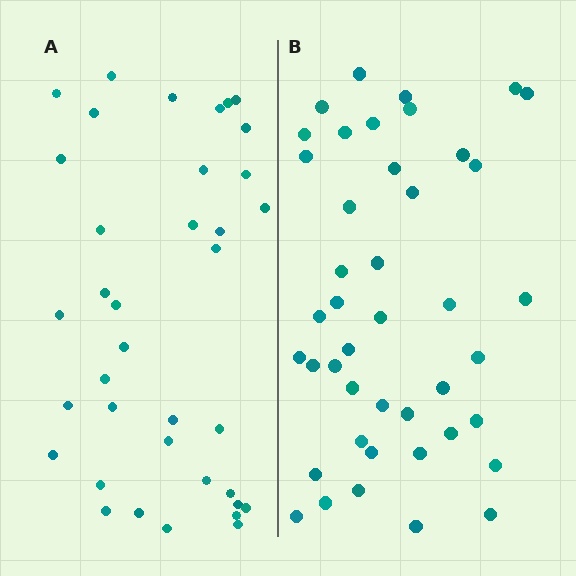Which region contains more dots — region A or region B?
Region B (the right region) has more dots.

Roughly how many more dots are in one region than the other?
Region B has about 6 more dots than region A.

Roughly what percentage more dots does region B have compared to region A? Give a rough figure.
About 15% more.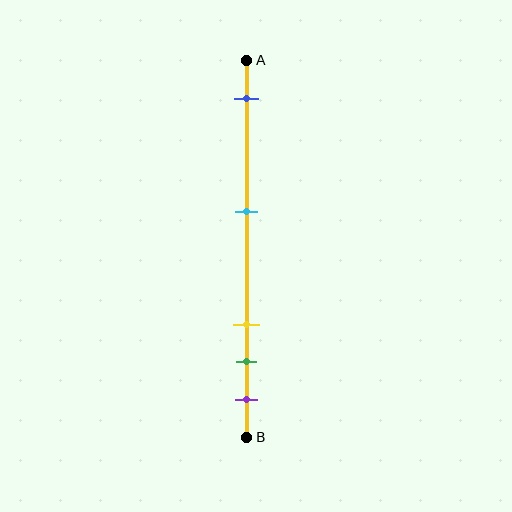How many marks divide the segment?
There are 5 marks dividing the segment.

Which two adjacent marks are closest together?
The green and purple marks are the closest adjacent pair.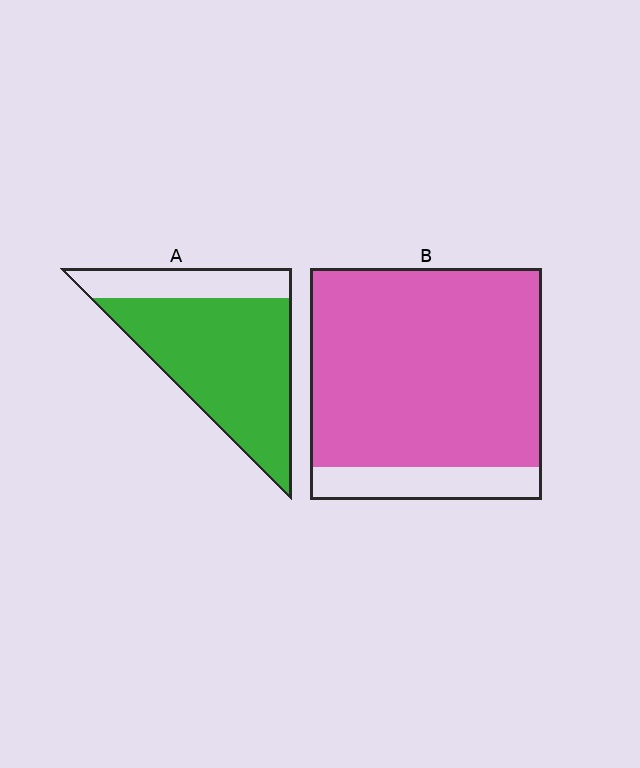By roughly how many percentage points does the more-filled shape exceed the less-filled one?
By roughly 10 percentage points (B over A).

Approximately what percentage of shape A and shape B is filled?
A is approximately 75% and B is approximately 85%.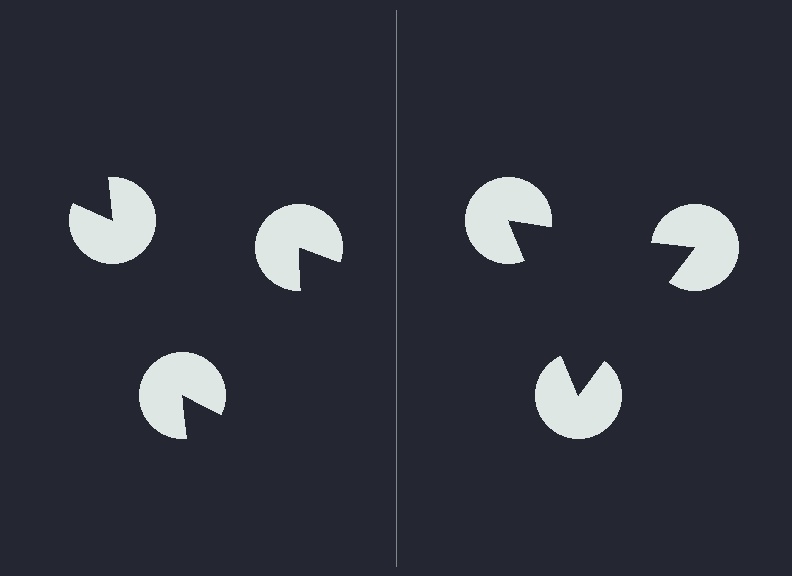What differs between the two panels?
The pac-man discs are positioned identically on both sides; only the wedge orientations differ. On the right they align to a triangle; on the left they are misaligned.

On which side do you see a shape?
An illusory triangle appears on the right side. On the left side the wedge cuts are rotated, so no coherent shape forms.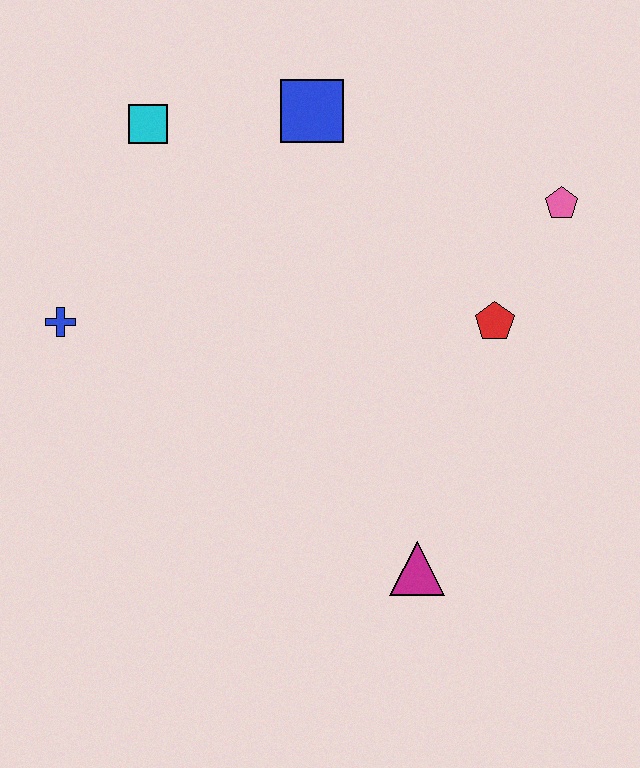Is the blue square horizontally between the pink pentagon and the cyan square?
Yes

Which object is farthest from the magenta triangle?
The cyan square is farthest from the magenta triangle.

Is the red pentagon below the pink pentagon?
Yes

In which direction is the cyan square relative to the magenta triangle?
The cyan square is above the magenta triangle.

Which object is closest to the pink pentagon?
The red pentagon is closest to the pink pentagon.